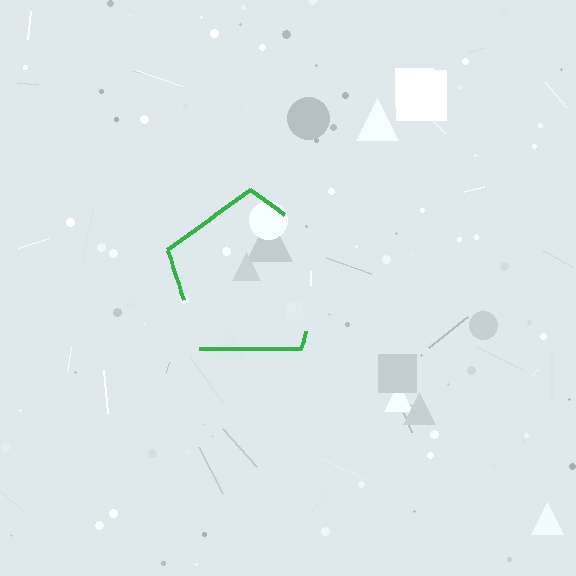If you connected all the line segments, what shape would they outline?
They would outline a pentagon.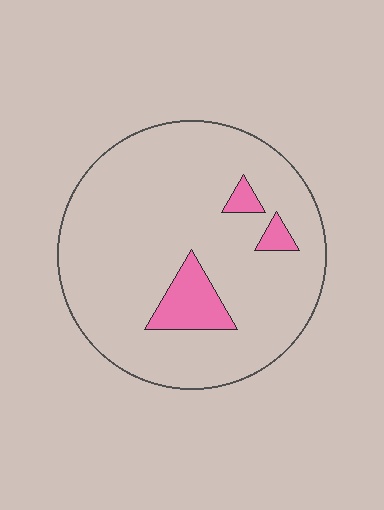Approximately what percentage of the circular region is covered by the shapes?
Approximately 10%.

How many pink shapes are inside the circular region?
3.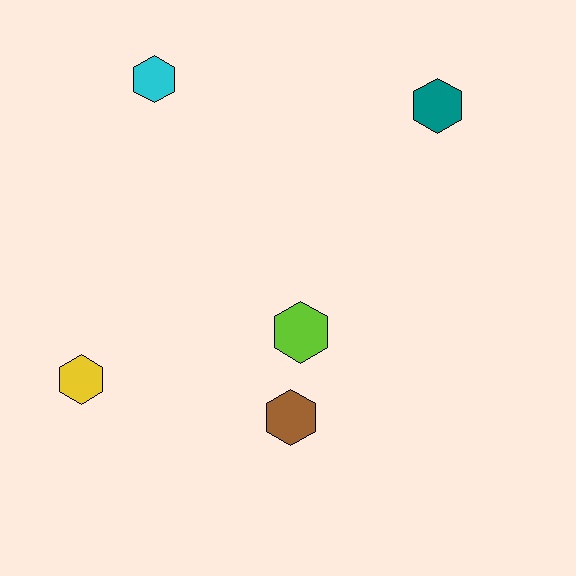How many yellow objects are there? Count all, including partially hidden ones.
There is 1 yellow object.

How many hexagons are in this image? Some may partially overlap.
There are 5 hexagons.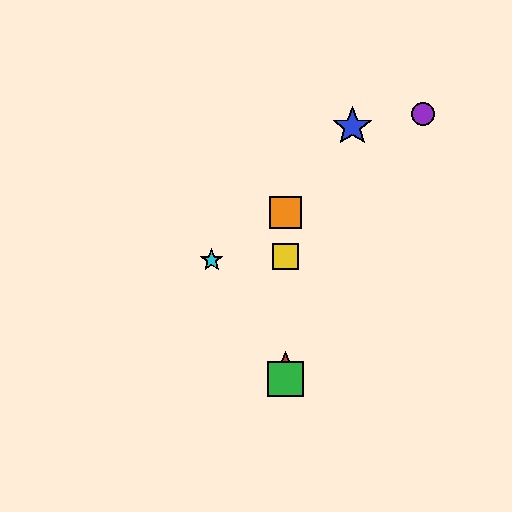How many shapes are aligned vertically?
4 shapes (the red star, the green square, the yellow square, the orange square) are aligned vertically.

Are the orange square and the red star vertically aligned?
Yes, both are at x≈286.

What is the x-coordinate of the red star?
The red star is at x≈286.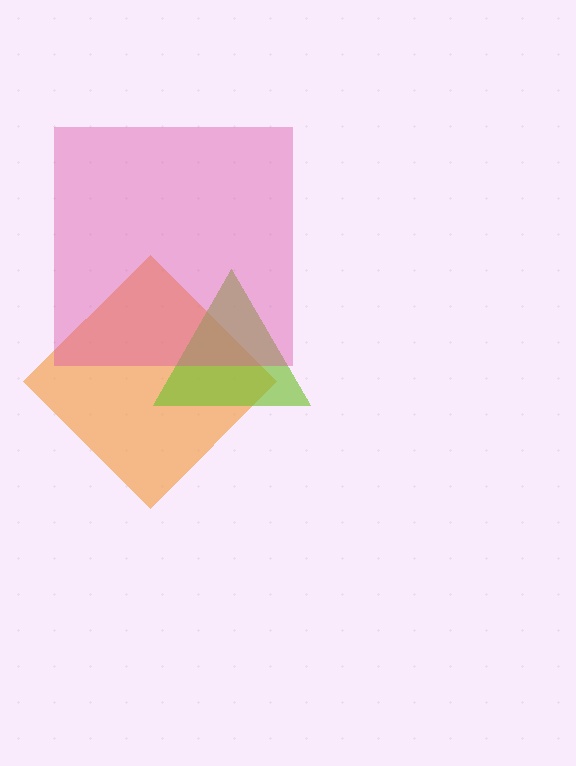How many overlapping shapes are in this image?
There are 3 overlapping shapes in the image.